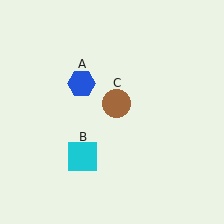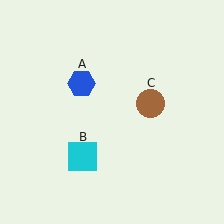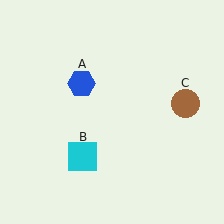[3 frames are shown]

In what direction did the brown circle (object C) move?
The brown circle (object C) moved right.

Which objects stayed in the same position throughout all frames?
Blue hexagon (object A) and cyan square (object B) remained stationary.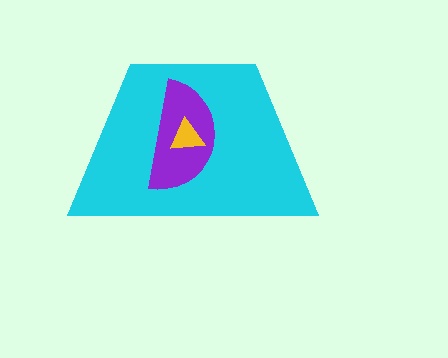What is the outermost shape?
The cyan trapezoid.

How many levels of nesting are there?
3.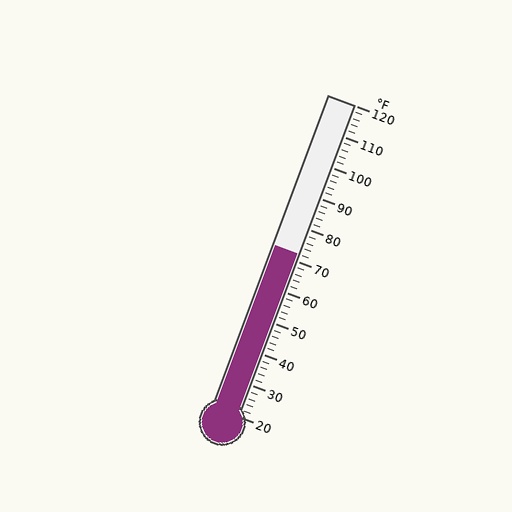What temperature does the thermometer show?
The thermometer shows approximately 72°F.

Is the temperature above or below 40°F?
The temperature is above 40°F.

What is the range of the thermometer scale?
The thermometer scale ranges from 20°F to 120°F.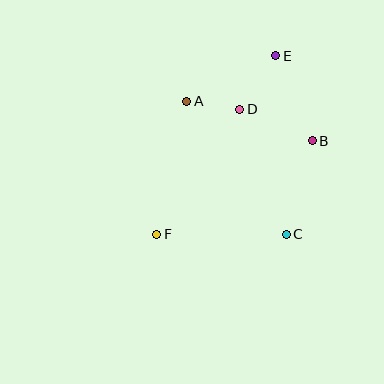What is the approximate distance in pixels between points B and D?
The distance between B and D is approximately 79 pixels.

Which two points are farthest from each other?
Points E and F are farthest from each other.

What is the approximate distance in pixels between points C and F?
The distance between C and F is approximately 129 pixels.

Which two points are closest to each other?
Points A and D are closest to each other.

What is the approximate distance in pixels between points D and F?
The distance between D and F is approximately 150 pixels.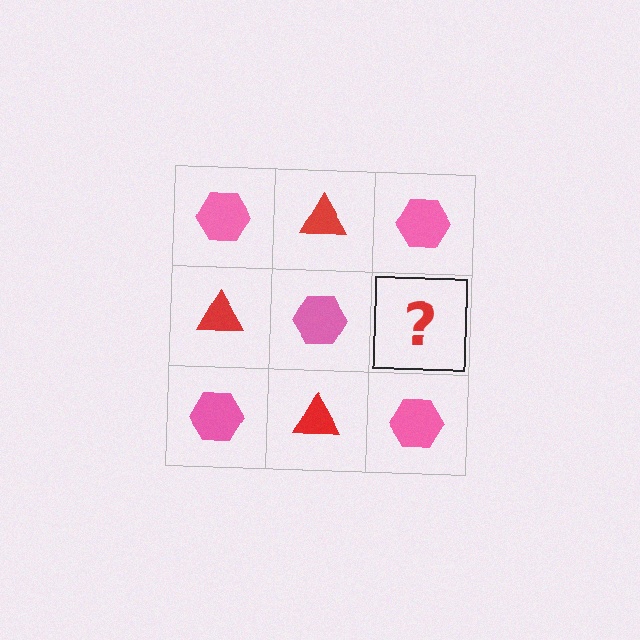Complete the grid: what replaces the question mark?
The question mark should be replaced with a red triangle.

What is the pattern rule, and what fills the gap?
The rule is that it alternates pink hexagon and red triangle in a checkerboard pattern. The gap should be filled with a red triangle.